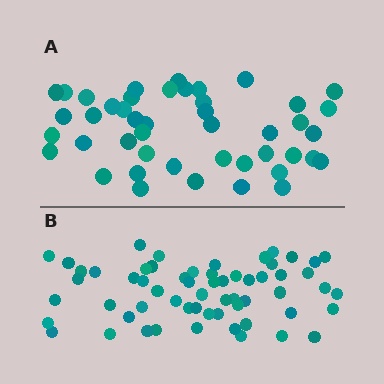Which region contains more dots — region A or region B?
Region B (the bottom region) has more dots.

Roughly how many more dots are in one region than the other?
Region B has approximately 15 more dots than region A.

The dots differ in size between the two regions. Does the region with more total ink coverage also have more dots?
No. Region A has more total ink coverage because its dots are larger, but region B actually contains more individual dots. Total area can be misleading — the number of items is what matters here.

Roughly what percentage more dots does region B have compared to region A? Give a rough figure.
About 35% more.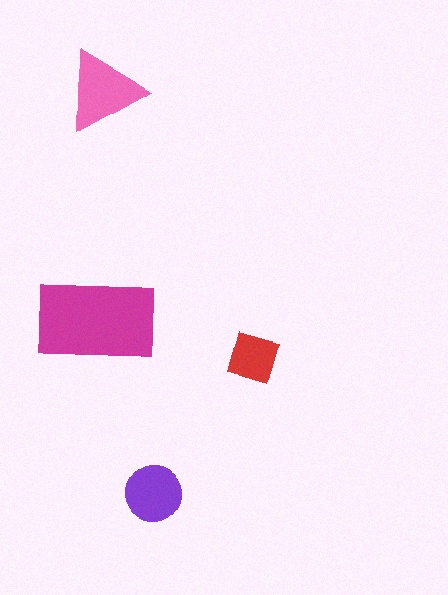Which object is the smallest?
The red square.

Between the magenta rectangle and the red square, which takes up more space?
The magenta rectangle.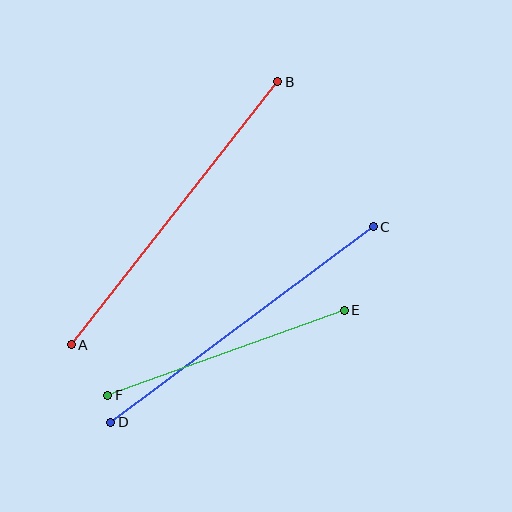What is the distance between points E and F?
The distance is approximately 251 pixels.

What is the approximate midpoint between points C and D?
The midpoint is at approximately (242, 324) pixels.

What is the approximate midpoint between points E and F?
The midpoint is at approximately (226, 353) pixels.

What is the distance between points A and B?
The distance is approximately 335 pixels.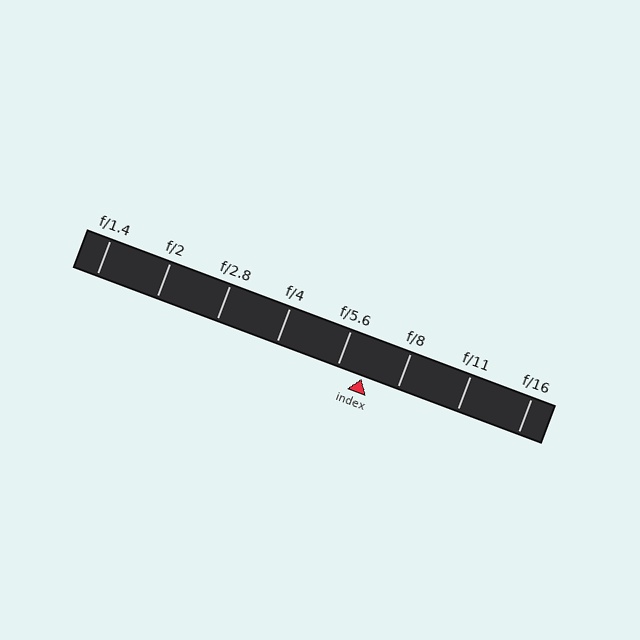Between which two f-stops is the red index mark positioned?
The index mark is between f/5.6 and f/8.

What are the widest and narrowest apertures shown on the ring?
The widest aperture shown is f/1.4 and the narrowest is f/16.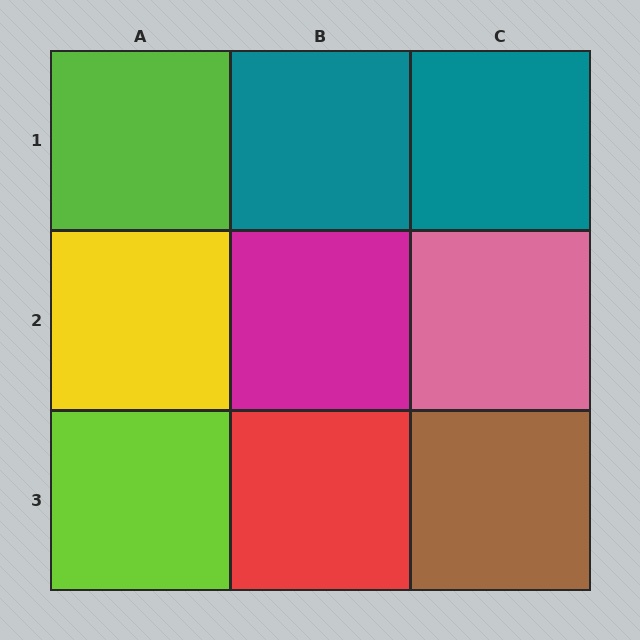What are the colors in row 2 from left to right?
Yellow, magenta, pink.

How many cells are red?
1 cell is red.